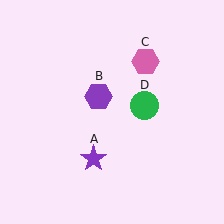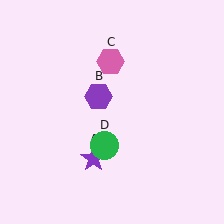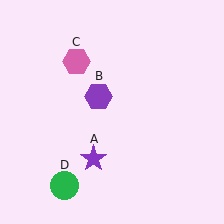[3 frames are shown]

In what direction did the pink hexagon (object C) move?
The pink hexagon (object C) moved left.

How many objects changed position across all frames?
2 objects changed position: pink hexagon (object C), green circle (object D).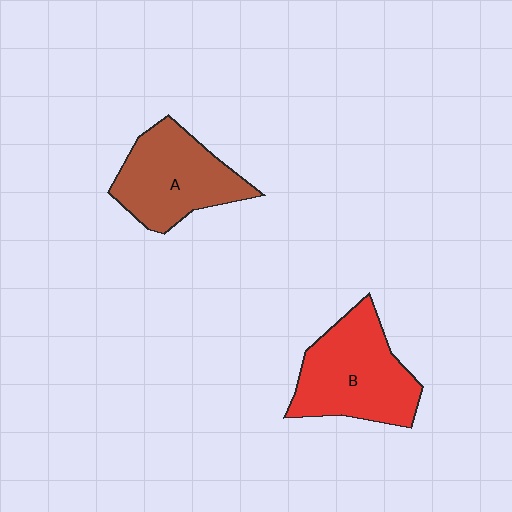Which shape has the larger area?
Shape B (red).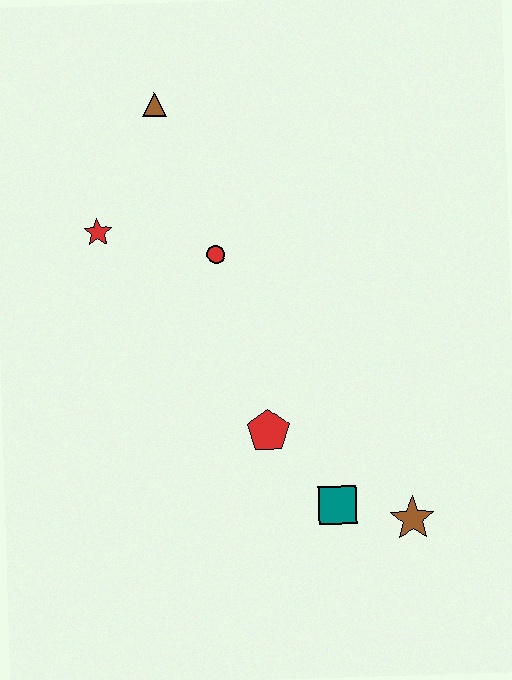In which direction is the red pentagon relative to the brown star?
The red pentagon is to the left of the brown star.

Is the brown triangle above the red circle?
Yes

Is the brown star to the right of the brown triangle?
Yes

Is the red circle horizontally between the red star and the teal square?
Yes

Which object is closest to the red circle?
The red star is closest to the red circle.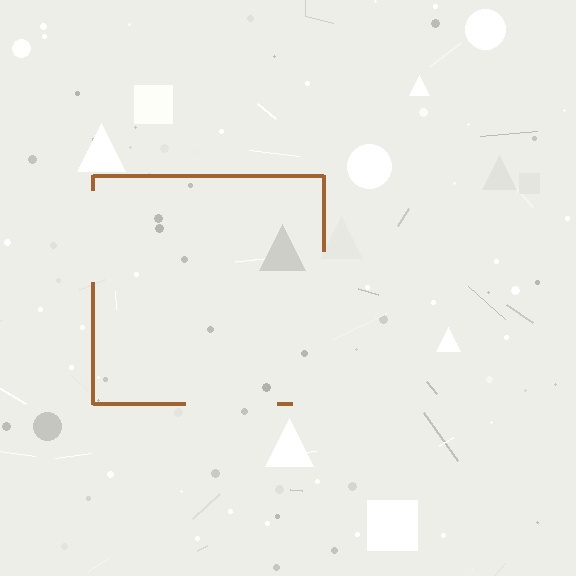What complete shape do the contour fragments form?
The contour fragments form a square.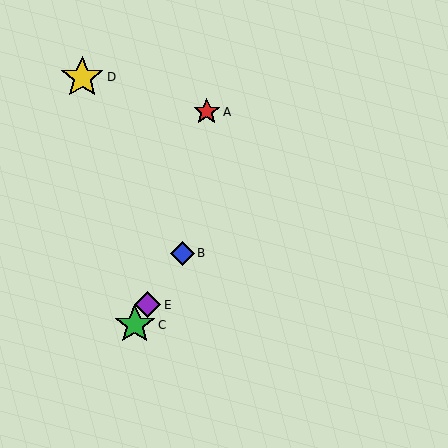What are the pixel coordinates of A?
Object A is at (207, 112).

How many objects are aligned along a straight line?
3 objects (B, C, E) are aligned along a straight line.